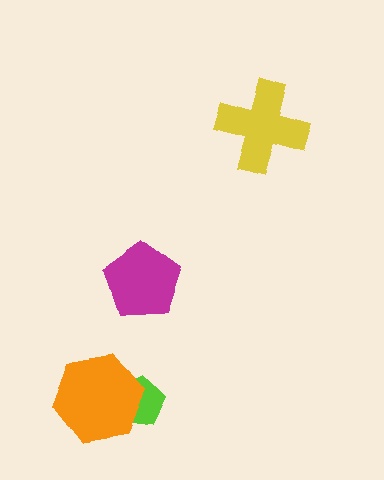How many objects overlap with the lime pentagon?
1 object overlaps with the lime pentagon.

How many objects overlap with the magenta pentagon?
0 objects overlap with the magenta pentagon.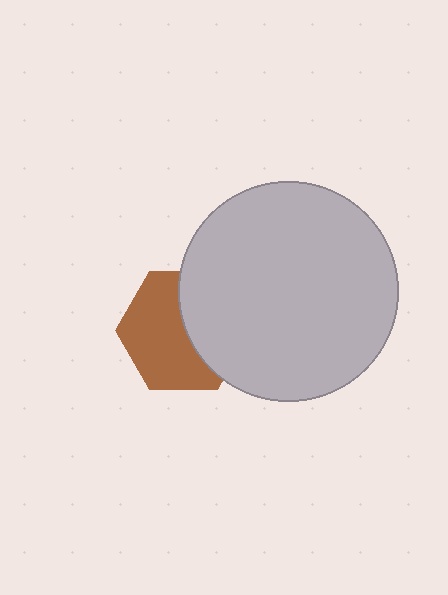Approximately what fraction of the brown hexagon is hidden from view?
Roughly 42% of the brown hexagon is hidden behind the light gray circle.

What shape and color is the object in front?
The object in front is a light gray circle.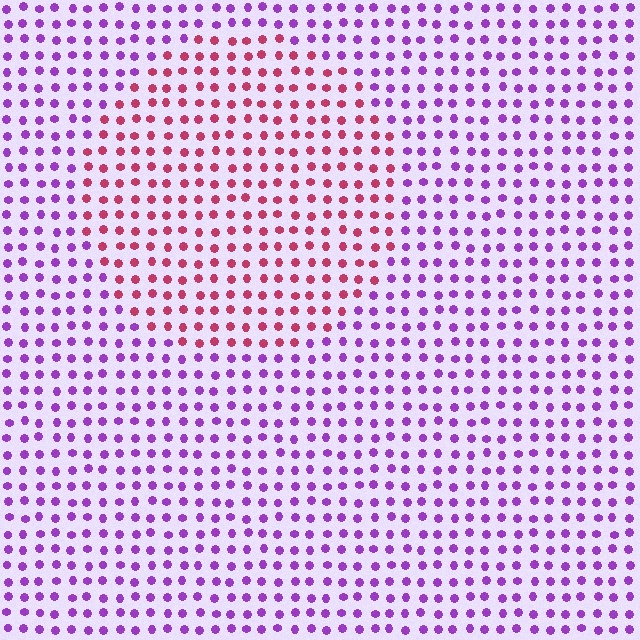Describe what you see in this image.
The image is filled with small purple elements in a uniform arrangement. A circle-shaped region is visible where the elements are tinted to a slightly different hue, forming a subtle color boundary.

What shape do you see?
I see a circle.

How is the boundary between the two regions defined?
The boundary is defined purely by a slight shift in hue (about 56 degrees). Spacing, size, and orientation are identical on both sides.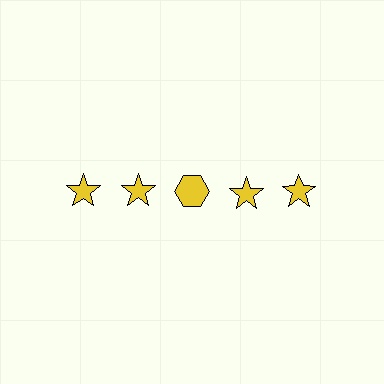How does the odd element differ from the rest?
It has a different shape: hexagon instead of star.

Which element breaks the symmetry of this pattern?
The yellow hexagon in the top row, center column breaks the symmetry. All other shapes are yellow stars.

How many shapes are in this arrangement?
There are 5 shapes arranged in a grid pattern.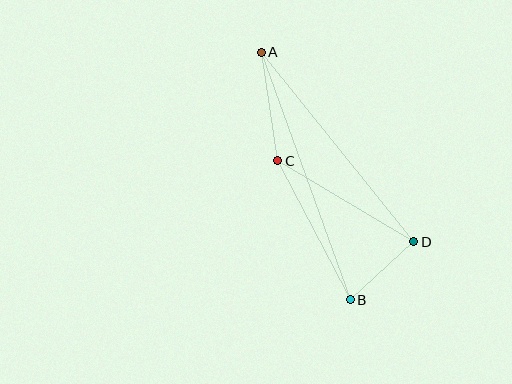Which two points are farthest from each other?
Points A and B are farthest from each other.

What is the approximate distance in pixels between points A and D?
The distance between A and D is approximately 243 pixels.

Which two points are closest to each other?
Points B and D are closest to each other.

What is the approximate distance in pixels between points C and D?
The distance between C and D is approximately 158 pixels.